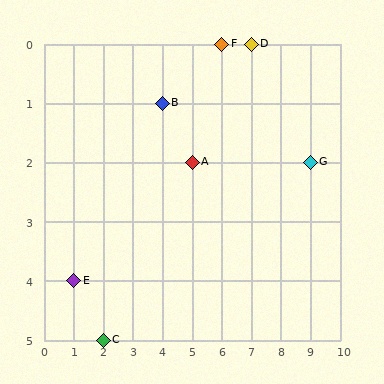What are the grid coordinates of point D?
Point D is at grid coordinates (7, 0).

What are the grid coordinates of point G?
Point G is at grid coordinates (9, 2).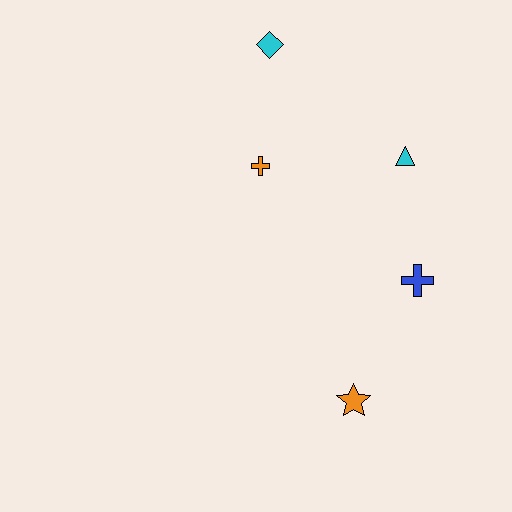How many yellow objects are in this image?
There are no yellow objects.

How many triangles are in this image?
There is 1 triangle.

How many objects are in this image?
There are 5 objects.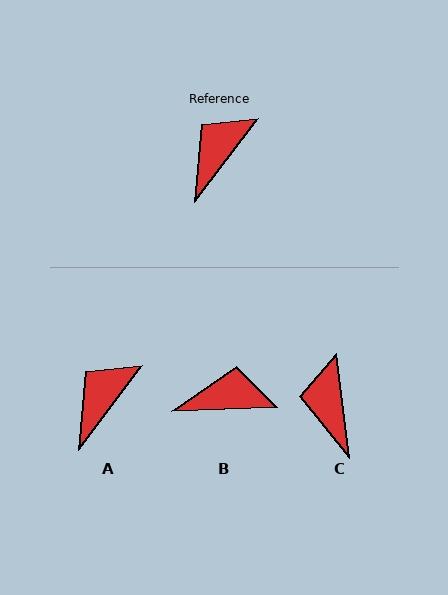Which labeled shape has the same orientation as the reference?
A.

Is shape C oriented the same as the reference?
No, it is off by about 44 degrees.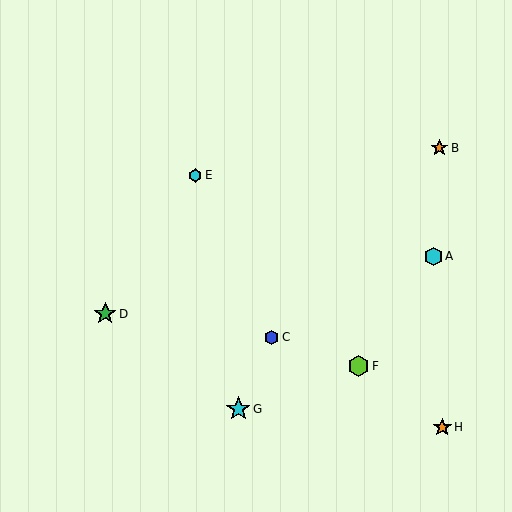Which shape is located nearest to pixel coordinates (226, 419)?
The cyan star (labeled G) at (238, 409) is nearest to that location.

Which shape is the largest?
The cyan star (labeled G) is the largest.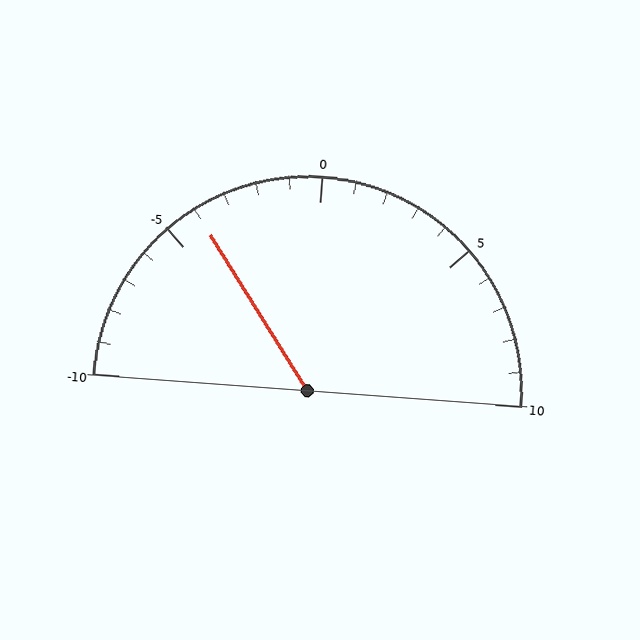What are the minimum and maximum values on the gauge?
The gauge ranges from -10 to 10.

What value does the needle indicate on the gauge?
The needle indicates approximately -4.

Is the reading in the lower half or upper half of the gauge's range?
The reading is in the lower half of the range (-10 to 10).